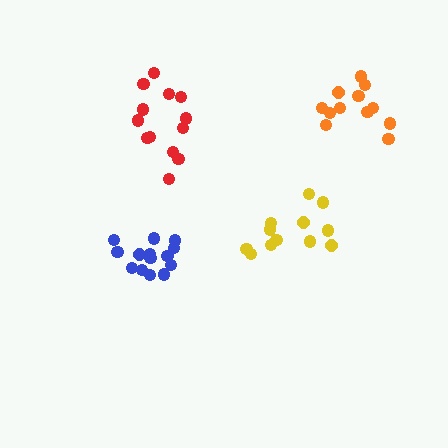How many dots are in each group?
Group 1: 14 dots, Group 2: 12 dots, Group 3: 12 dots, Group 4: 13 dots (51 total).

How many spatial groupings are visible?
There are 4 spatial groupings.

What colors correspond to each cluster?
The clusters are colored: blue, yellow, orange, red.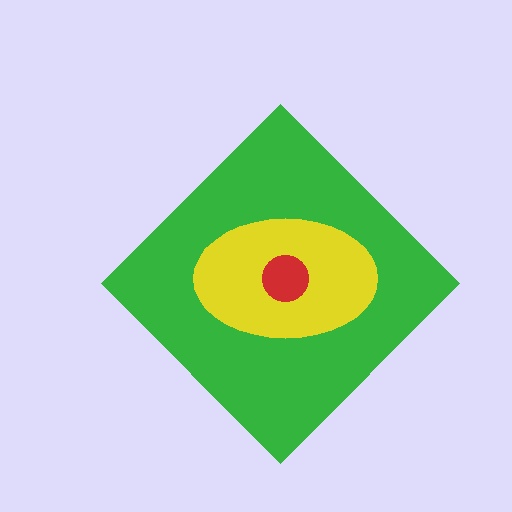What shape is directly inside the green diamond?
The yellow ellipse.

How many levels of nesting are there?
3.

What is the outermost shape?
The green diamond.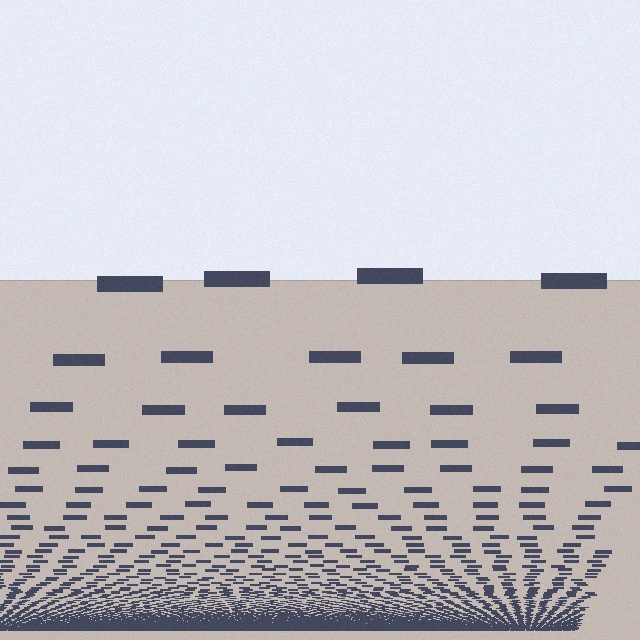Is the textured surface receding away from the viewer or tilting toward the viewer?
The surface appears to tilt toward the viewer. Texture elements get larger and sparser toward the top.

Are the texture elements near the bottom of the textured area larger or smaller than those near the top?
Smaller. The gradient is inverted — elements near the bottom are smaller and denser.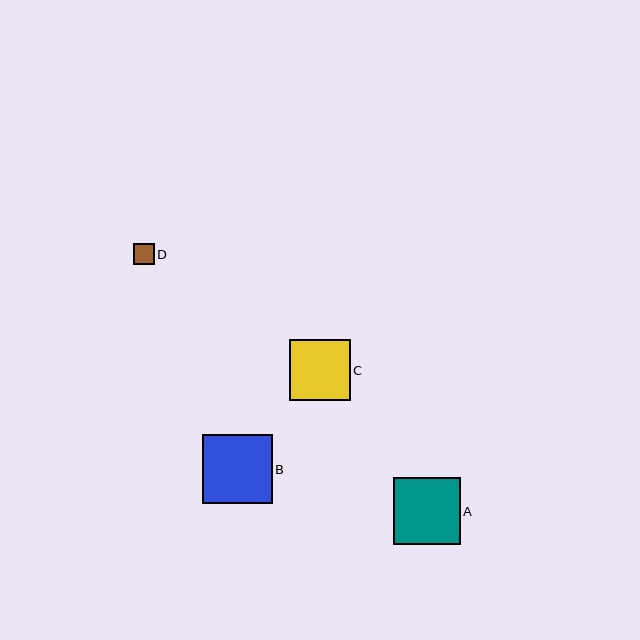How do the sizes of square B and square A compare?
Square B and square A are approximately the same size.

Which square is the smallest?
Square D is the smallest with a size of approximately 21 pixels.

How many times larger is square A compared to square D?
Square A is approximately 3.3 times the size of square D.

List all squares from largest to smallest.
From largest to smallest: B, A, C, D.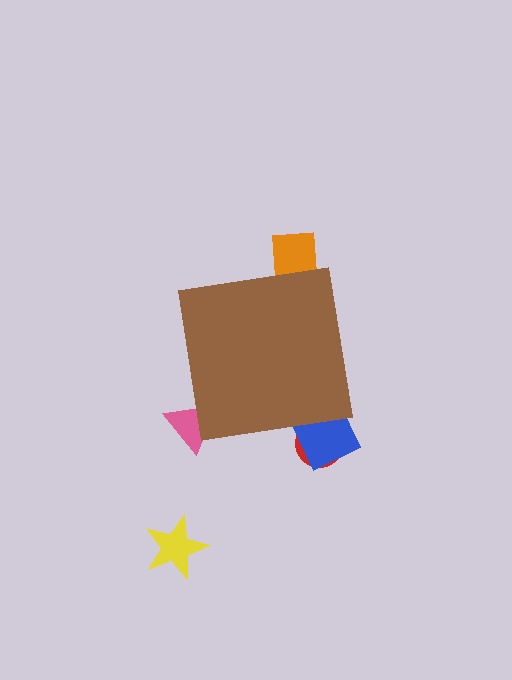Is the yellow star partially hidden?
No, the yellow star is fully visible.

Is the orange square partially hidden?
Yes, the orange square is partially hidden behind the brown square.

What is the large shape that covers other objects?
A brown square.